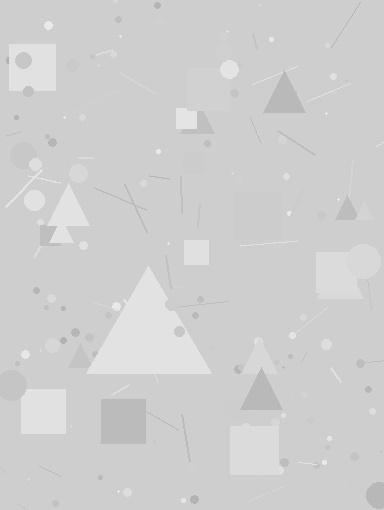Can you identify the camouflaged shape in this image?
The camouflaged shape is a triangle.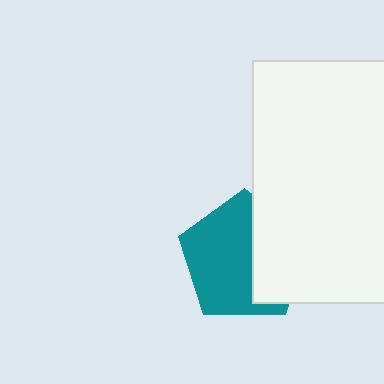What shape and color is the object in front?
The object in front is a white rectangle.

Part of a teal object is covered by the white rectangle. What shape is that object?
It is a pentagon.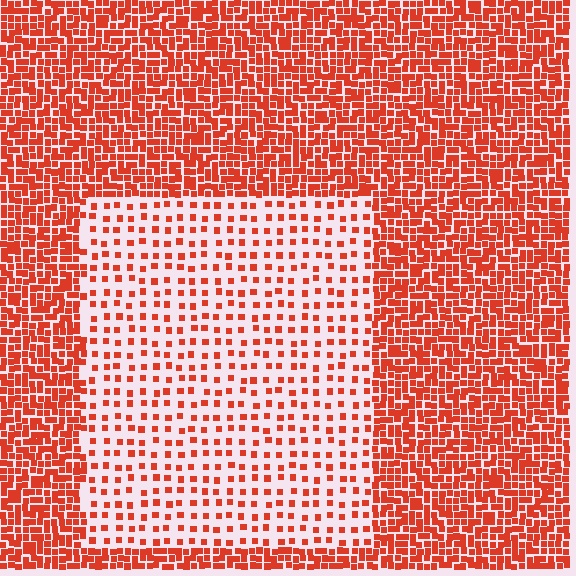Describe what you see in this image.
The image contains small red elements arranged at two different densities. A rectangle-shaped region is visible where the elements are less densely packed than the surrounding area.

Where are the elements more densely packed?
The elements are more densely packed outside the rectangle boundary.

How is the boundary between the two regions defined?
The boundary is defined by a change in element density (approximately 2.9x ratio). All elements are the same color, size, and shape.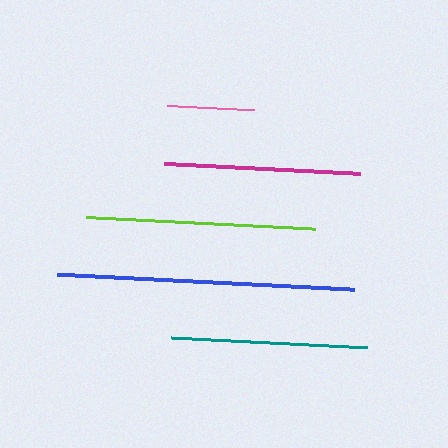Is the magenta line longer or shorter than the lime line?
The lime line is longer than the magenta line.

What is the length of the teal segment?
The teal segment is approximately 196 pixels long.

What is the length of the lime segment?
The lime segment is approximately 228 pixels long.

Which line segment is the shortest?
The pink line is the shortest at approximately 87 pixels.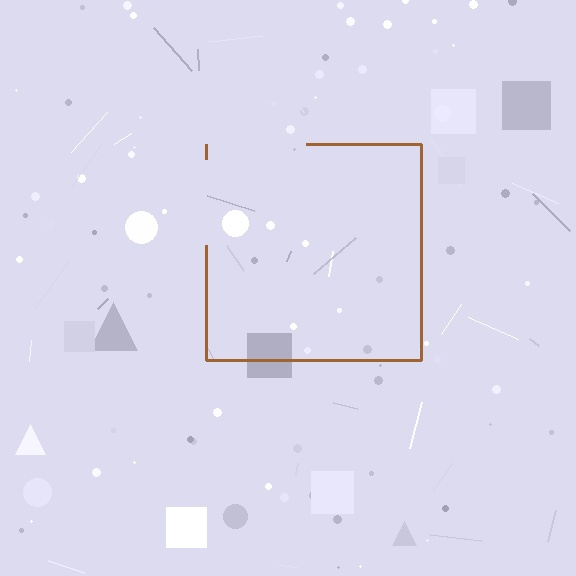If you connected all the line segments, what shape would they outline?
They would outline a square.